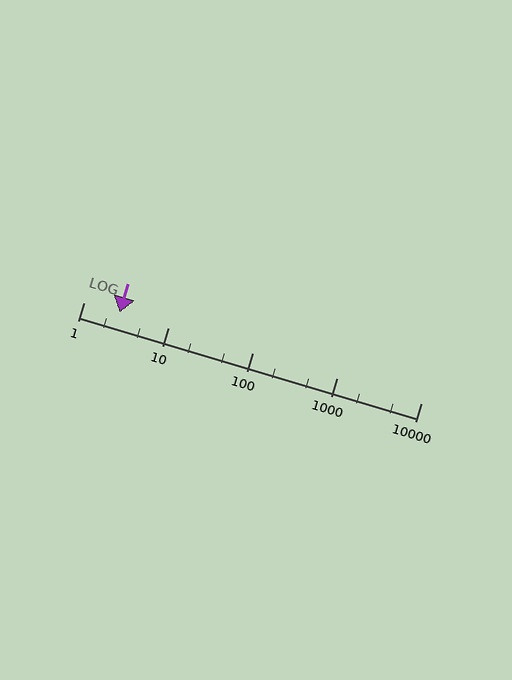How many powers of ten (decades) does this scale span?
The scale spans 4 decades, from 1 to 10000.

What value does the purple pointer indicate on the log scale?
The pointer indicates approximately 2.7.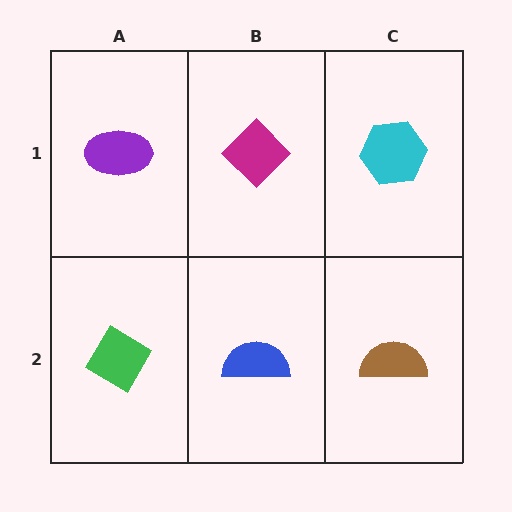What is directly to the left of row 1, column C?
A magenta diamond.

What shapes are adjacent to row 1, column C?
A brown semicircle (row 2, column C), a magenta diamond (row 1, column B).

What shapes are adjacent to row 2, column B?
A magenta diamond (row 1, column B), a green diamond (row 2, column A), a brown semicircle (row 2, column C).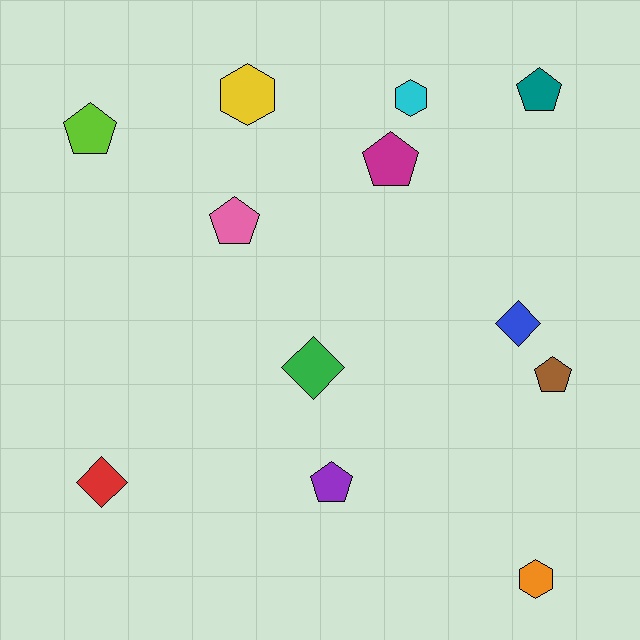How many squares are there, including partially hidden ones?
There are no squares.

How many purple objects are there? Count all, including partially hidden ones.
There is 1 purple object.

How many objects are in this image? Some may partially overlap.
There are 12 objects.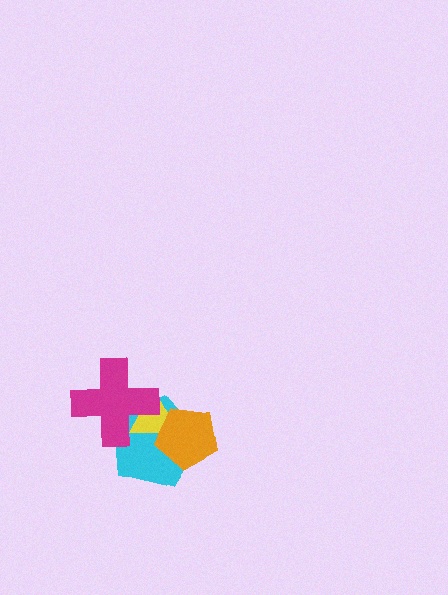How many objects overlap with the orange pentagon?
2 objects overlap with the orange pentagon.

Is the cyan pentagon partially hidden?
Yes, it is partially covered by another shape.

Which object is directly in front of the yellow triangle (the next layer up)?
The orange pentagon is directly in front of the yellow triangle.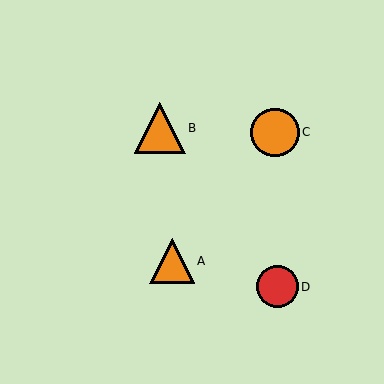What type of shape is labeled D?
Shape D is a red circle.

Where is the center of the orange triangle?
The center of the orange triangle is at (172, 261).